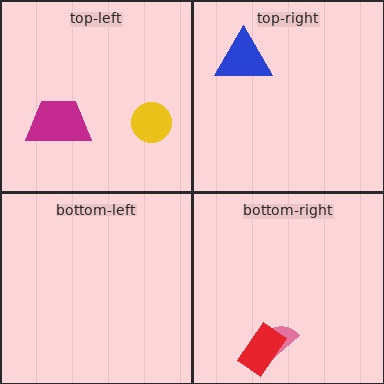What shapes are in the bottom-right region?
The pink semicircle, the red rectangle.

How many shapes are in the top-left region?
2.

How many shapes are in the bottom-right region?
2.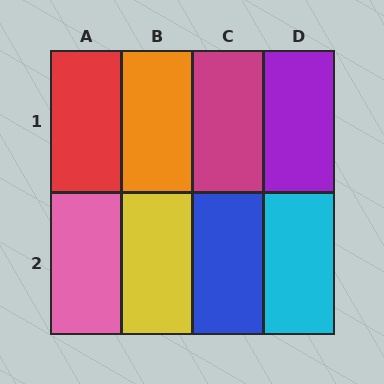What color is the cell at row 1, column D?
Purple.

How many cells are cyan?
1 cell is cyan.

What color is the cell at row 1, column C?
Magenta.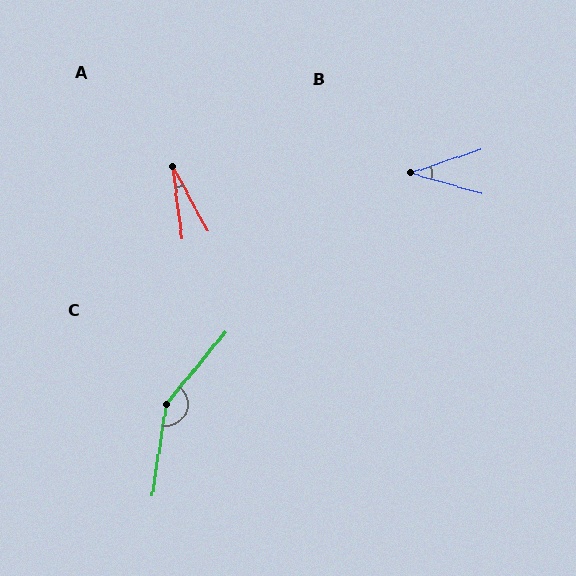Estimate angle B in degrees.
Approximately 35 degrees.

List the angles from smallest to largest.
A (21°), B (35°), C (149°).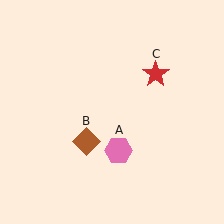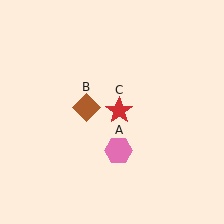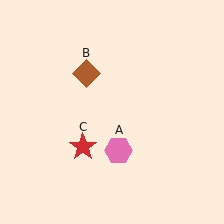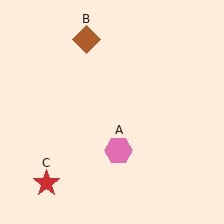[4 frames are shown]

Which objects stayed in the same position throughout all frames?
Pink hexagon (object A) remained stationary.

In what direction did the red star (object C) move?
The red star (object C) moved down and to the left.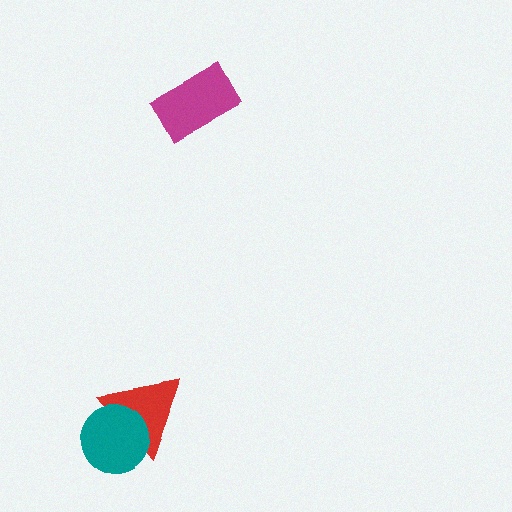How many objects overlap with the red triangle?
1 object overlaps with the red triangle.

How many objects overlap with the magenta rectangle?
0 objects overlap with the magenta rectangle.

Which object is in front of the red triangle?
The teal circle is in front of the red triangle.